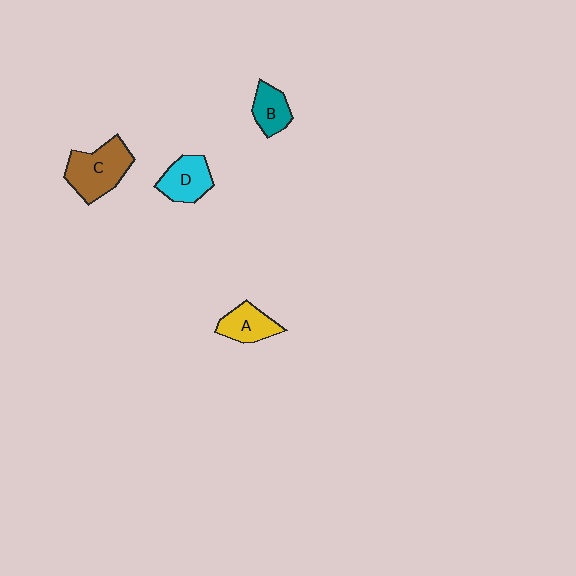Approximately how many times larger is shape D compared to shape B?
Approximately 1.3 times.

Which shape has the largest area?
Shape C (brown).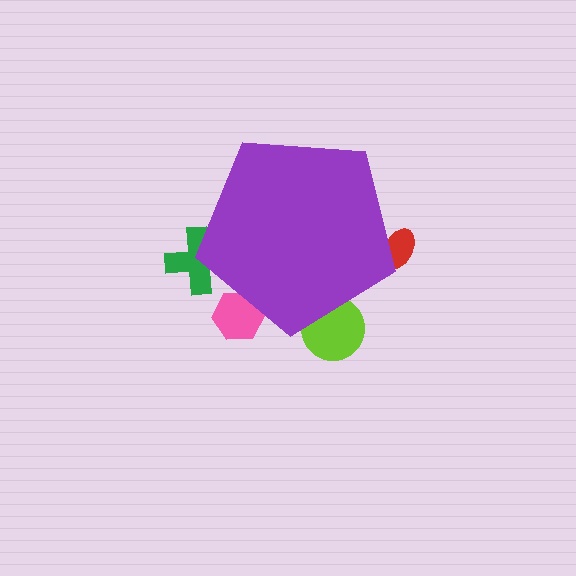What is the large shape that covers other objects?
A purple pentagon.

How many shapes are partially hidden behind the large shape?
4 shapes are partially hidden.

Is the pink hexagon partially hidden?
Yes, the pink hexagon is partially hidden behind the purple pentagon.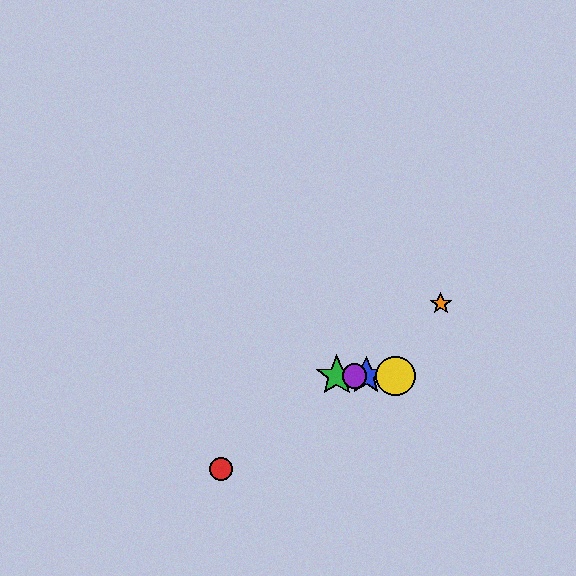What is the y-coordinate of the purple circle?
The purple circle is at y≈376.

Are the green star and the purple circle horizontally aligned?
Yes, both are at y≈376.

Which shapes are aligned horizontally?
The blue star, the green star, the yellow circle, the purple circle are aligned horizontally.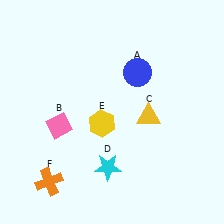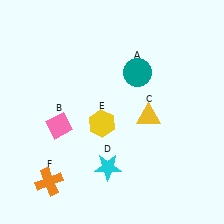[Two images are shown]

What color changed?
The circle (A) changed from blue in Image 1 to teal in Image 2.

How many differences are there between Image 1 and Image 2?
There is 1 difference between the two images.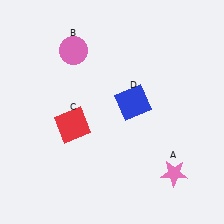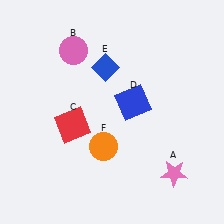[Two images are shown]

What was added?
A blue diamond (E), an orange circle (F) were added in Image 2.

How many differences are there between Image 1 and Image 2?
There are 2 differences between the two images.